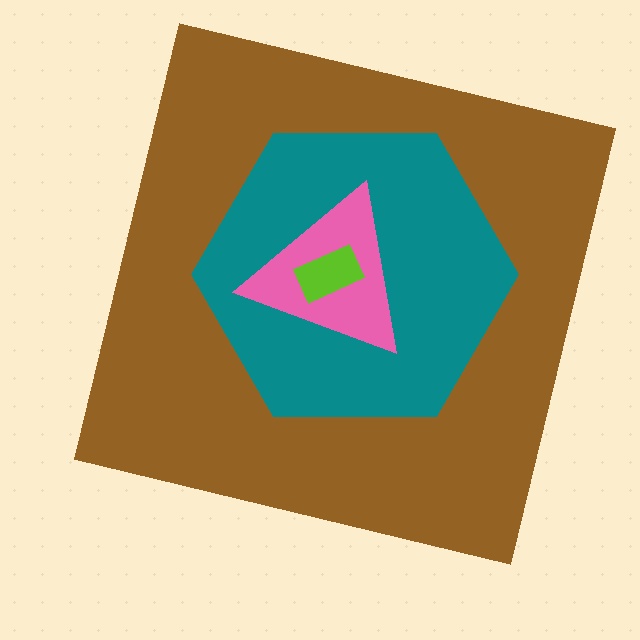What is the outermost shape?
The brown square.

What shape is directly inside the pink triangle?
The lime rectangle.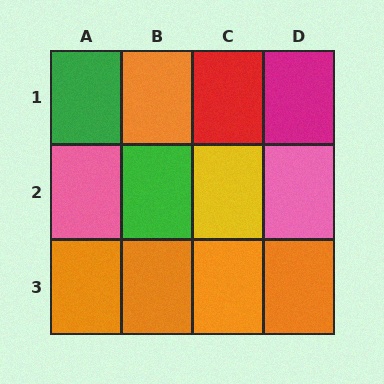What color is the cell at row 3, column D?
Orange.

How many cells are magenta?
1 cell is magenta.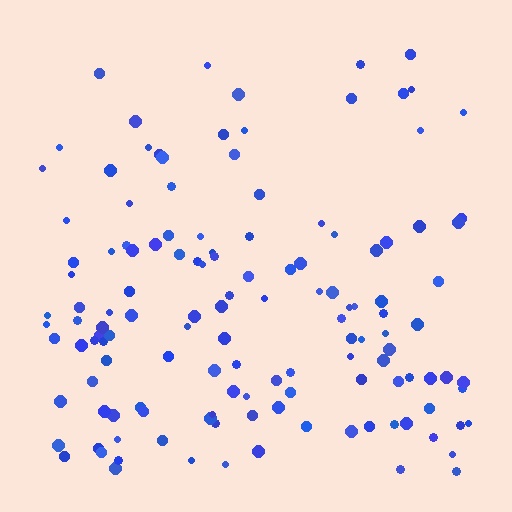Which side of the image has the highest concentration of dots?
The bottom.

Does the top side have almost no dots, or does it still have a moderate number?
Still a moderate number, just noticeably fewer than the bottom.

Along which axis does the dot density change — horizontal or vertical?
Vertical.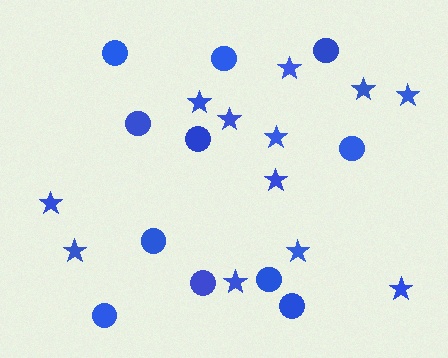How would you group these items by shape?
There are 2 groups: one group of circles (11) and one group of stars (12).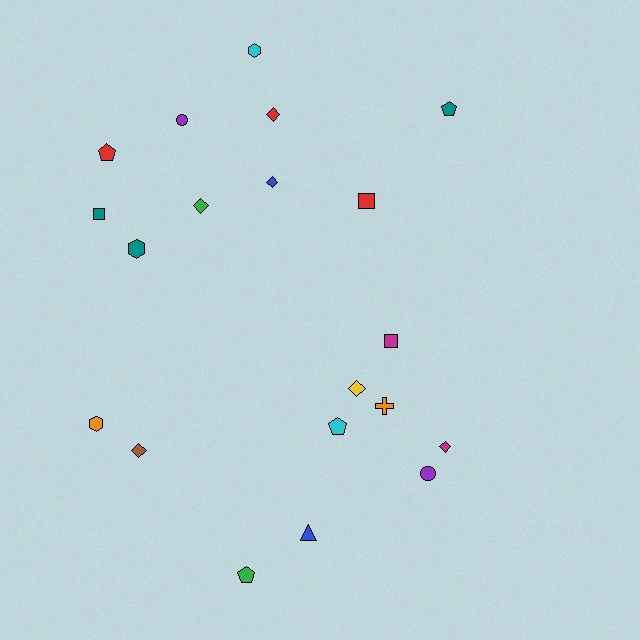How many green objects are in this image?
There are 2 green objects.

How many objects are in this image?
There are 20 objects.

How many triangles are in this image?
There is 1 triangle.